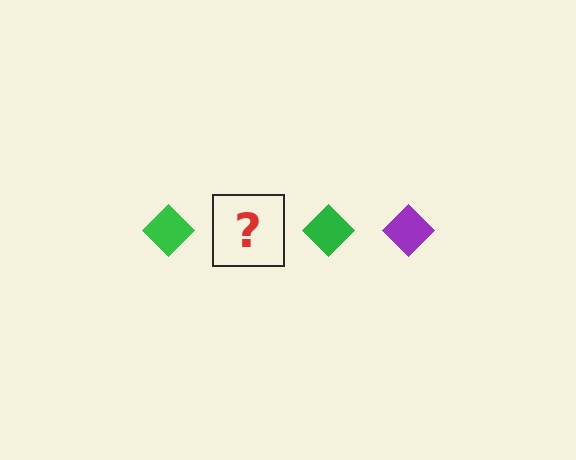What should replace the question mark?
The question mark should be replaced with a purple diamond.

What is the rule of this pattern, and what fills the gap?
The rule is that the pattern cycles through green, purple diamonds. The gap should be filled with a purple diamond.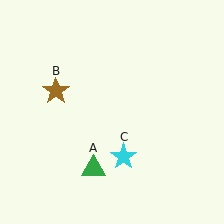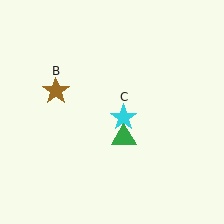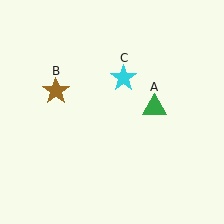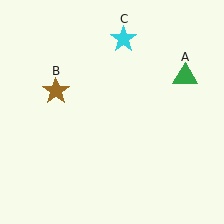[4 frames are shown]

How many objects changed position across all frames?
2 objects changed position: green triangle (object A), cyan star (object C).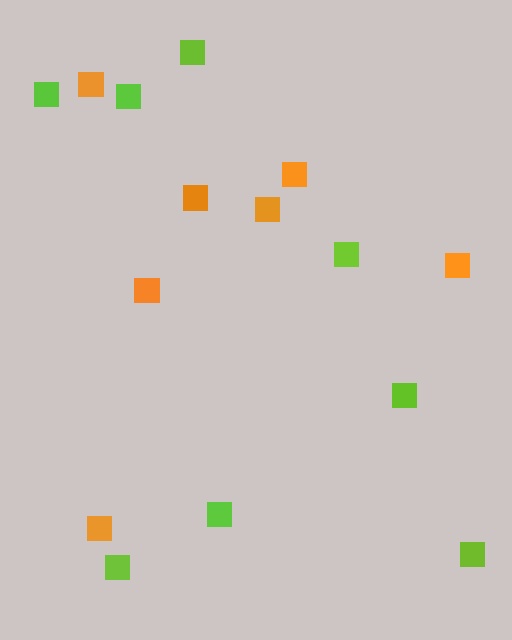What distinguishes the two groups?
There are 2 groups: one group of lime squares (8) and one group of orange squares (7).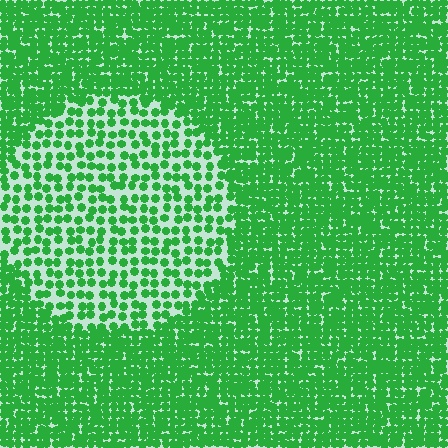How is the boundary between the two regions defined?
The boundary is defined by a change in element density (approximately 2.1x ratio). All elements are the same color, size, and shape.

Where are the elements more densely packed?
The elements are more densely packed outside the circle boundary.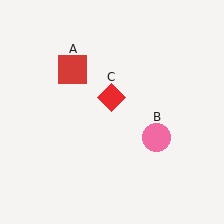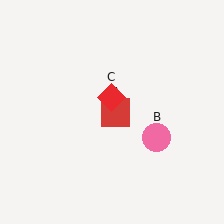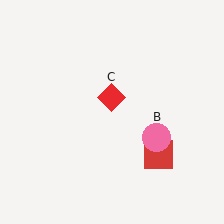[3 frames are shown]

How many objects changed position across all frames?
1 object changed position: red square (object A).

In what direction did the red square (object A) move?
The red square (object A) moved down and to the right.